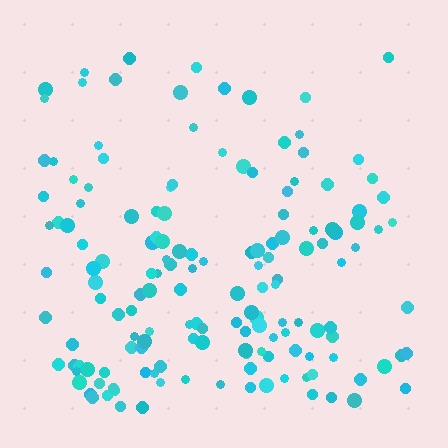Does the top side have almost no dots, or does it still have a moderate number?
Still a moderate number, just noticeably fewer than the bottom.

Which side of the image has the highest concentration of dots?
The bottom.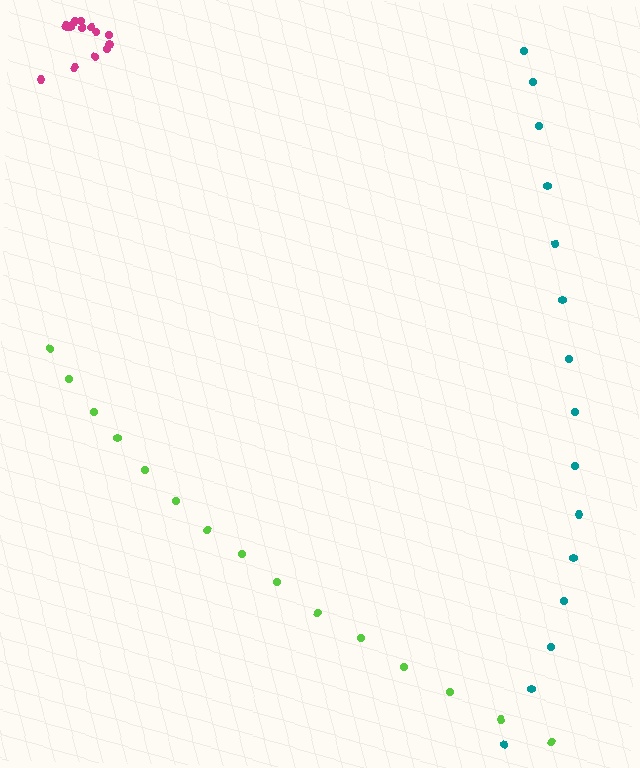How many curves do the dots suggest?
There are 3 distinct paths.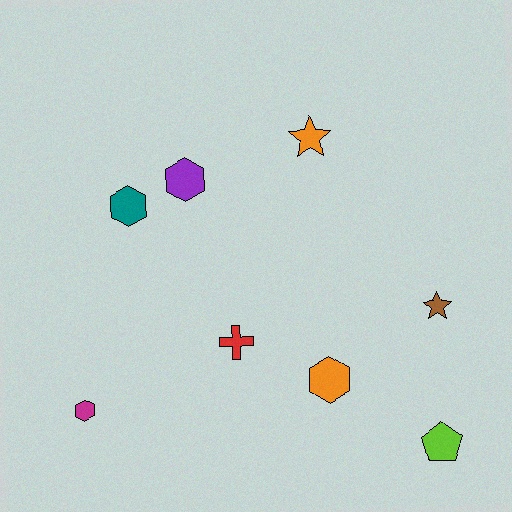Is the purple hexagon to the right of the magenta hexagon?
Yes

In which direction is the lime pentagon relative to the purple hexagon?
The lime pentagon is below the purple hexagon.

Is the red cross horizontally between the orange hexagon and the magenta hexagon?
Yes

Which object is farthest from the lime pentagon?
The teal hexagon is farthest from the lime pentagon.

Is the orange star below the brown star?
No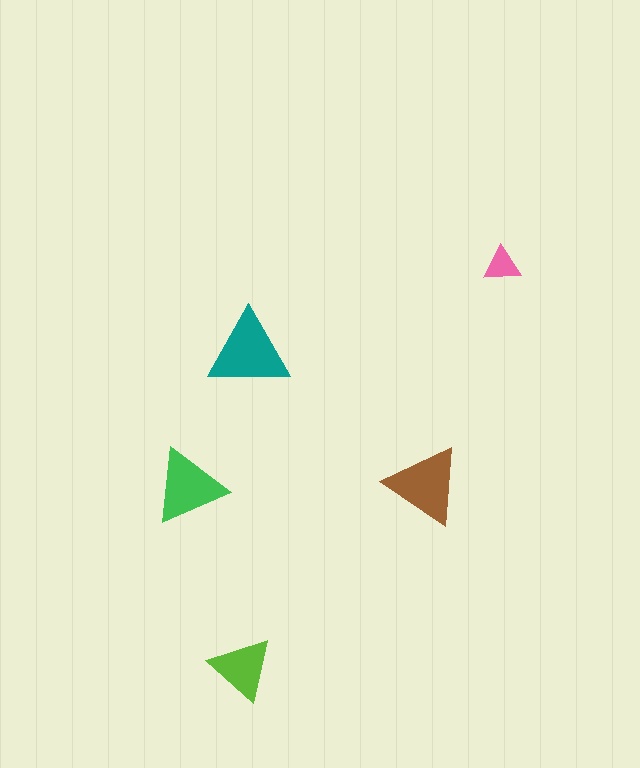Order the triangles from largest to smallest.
the teal one, the brown one, the green one, the lime one, the pink one.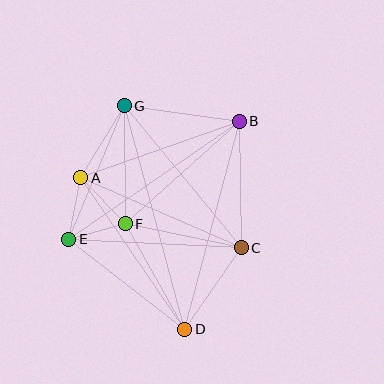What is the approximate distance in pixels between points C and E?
The distance between C and E is approximately 173 pixels.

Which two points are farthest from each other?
Points D and G are farthest from each other.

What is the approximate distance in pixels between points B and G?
The distance between B and G is approximately 116 pixels.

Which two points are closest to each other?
Points E and F are closest to each other.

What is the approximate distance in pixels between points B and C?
The distance between B and C is approximately 127 pixels.